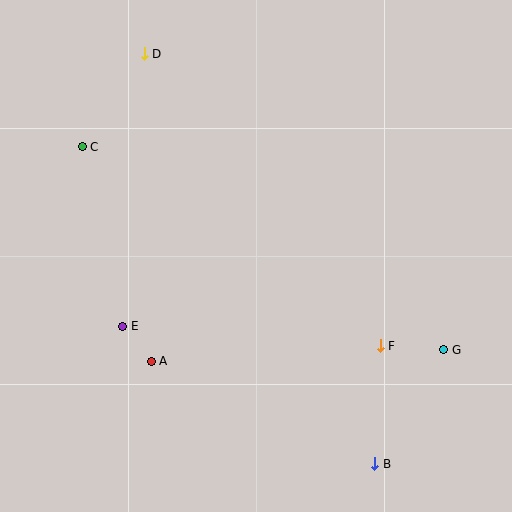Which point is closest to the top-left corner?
Point D is closest to the top-left corner.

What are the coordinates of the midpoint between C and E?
The midpoint between C and E is at (102, 236).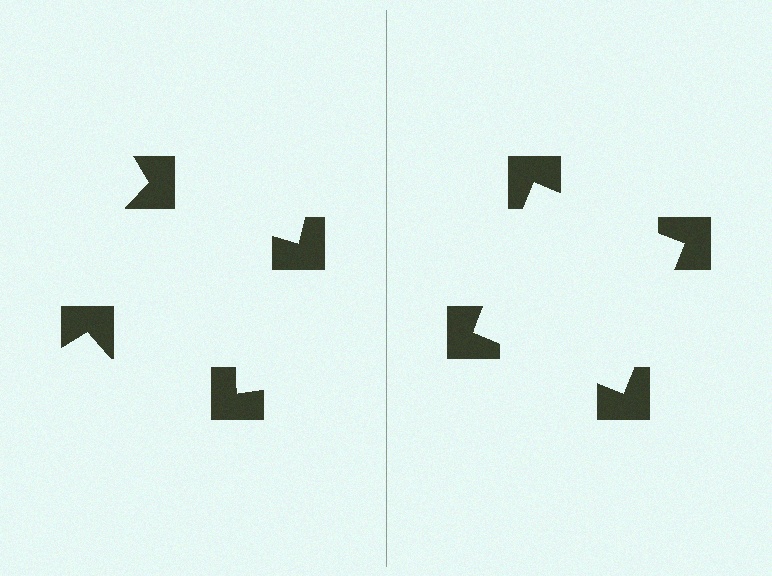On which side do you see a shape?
An illusory square appears on the right side. On the left side the wedge cuts are rotated, so no coherent shape forms.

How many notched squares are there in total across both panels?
8 — 4 on each side.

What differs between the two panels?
The notched squares are positioned identically on both sides; only the wedge orientations differ. On the right they align to a square; on the left they are misaligned.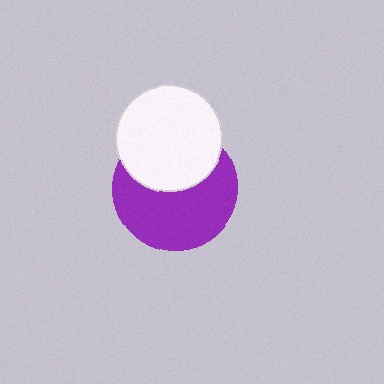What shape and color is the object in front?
The object in front is a white circle.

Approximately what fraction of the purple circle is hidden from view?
Roughly 40% of the purple circle is hidden behind the white circle.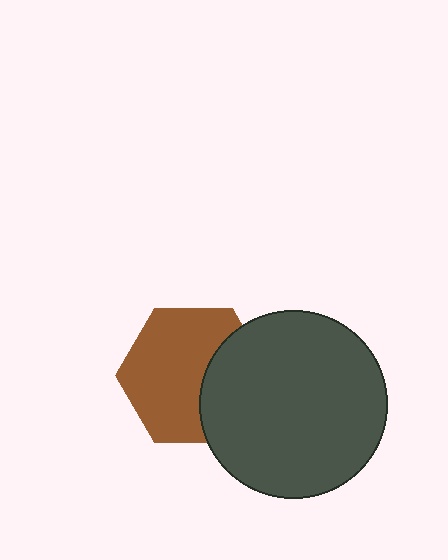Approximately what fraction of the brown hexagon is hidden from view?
Roughly 34% of the brown hexagon is hidden behind the dark gray circle.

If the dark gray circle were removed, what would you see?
You would see the complete brown hexagon.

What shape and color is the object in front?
The object in front is a dark gray circle.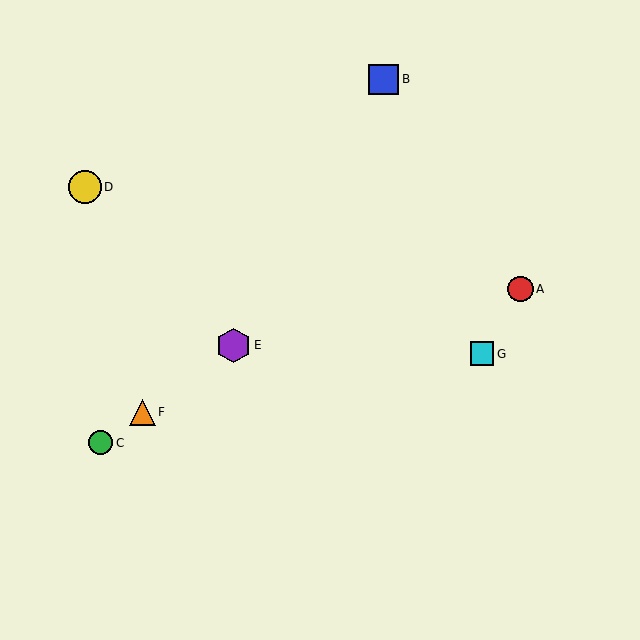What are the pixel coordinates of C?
Object C is at (101, 443).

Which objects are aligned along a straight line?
Objects C, E, F are aligned along a straight line.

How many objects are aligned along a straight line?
3 objects (C, E, F) are aligned along a straight line.